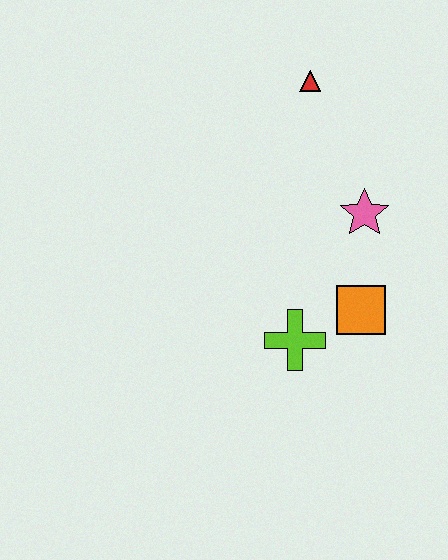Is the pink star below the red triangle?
Yes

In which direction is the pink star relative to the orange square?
The pink star is above the orange square.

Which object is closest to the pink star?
The orange square is closest to the pink star.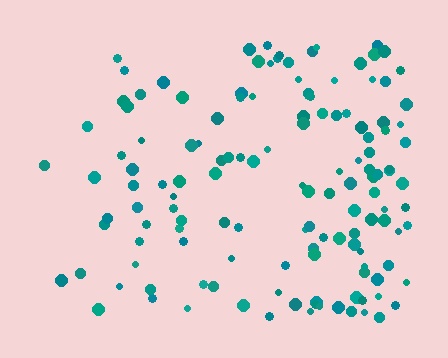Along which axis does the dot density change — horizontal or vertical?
Horizontal.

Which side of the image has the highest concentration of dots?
The right.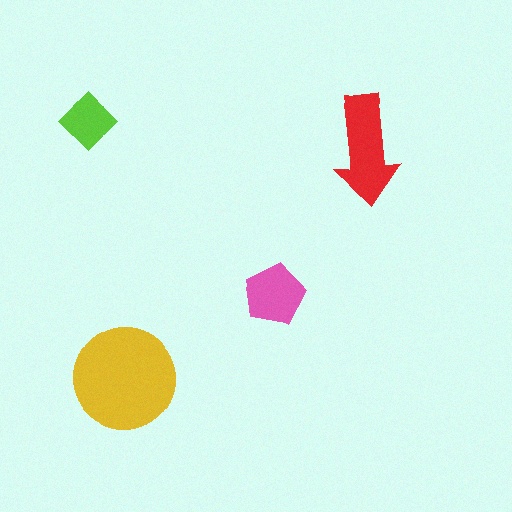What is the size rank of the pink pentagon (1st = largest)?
3rd.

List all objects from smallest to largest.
The lime diamond, the pink pentagon, the red arrow, the yellow circle.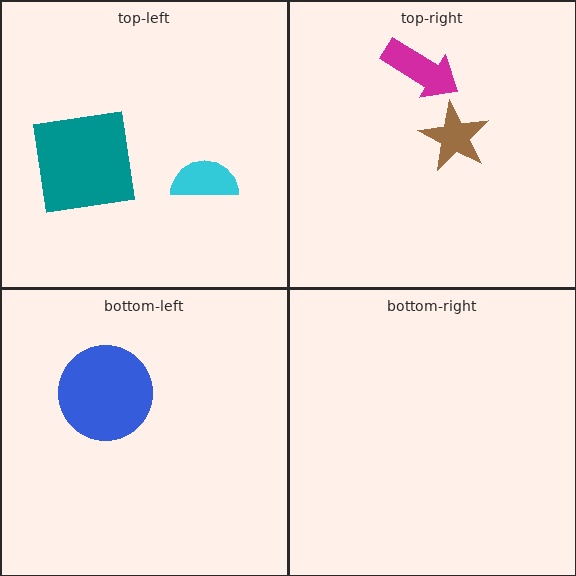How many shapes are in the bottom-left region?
1.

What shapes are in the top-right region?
The magenta arrow, the brown star.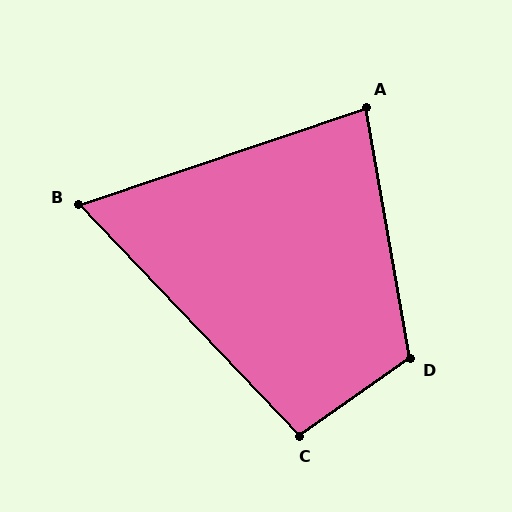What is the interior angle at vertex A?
Approximately 81 degrees (acute).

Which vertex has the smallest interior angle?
B, at approximately 65 degrees.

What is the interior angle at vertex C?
Approximately 99 degrees (obtuse).